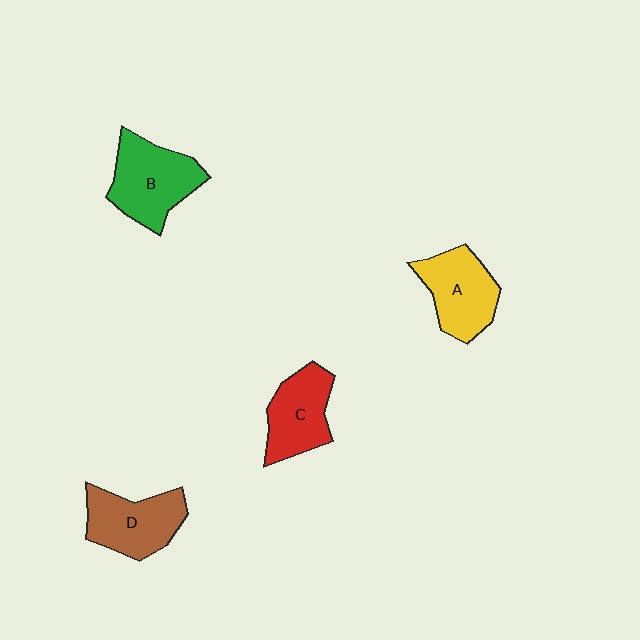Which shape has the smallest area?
Shape C (red).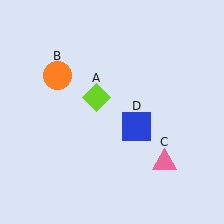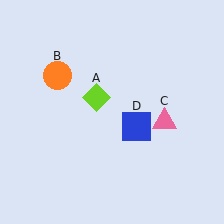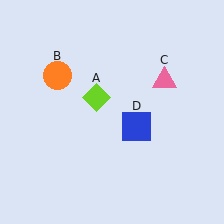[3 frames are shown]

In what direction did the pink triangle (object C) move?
The pink triangle (object C) moved up.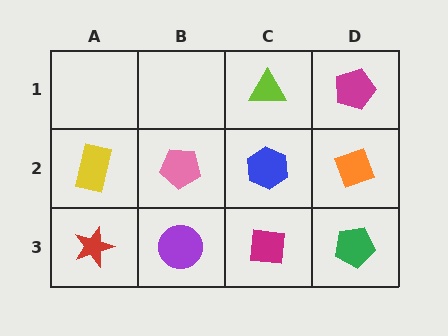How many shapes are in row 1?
2 shapes.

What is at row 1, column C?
A lime triangle.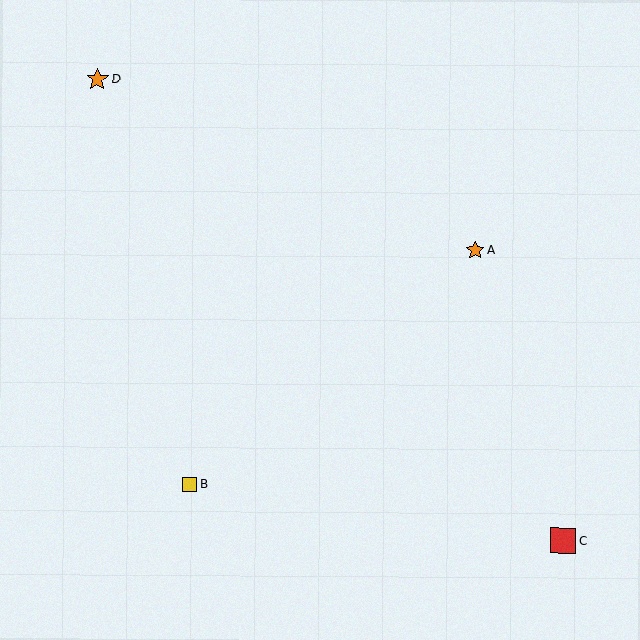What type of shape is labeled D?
Shape D is an orange star.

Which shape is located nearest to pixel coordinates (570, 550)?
The red square (labeled C) at (563, 541) is nearest to that location.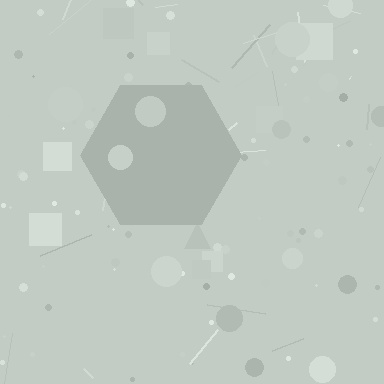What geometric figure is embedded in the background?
A hexagon is embedded in the background.